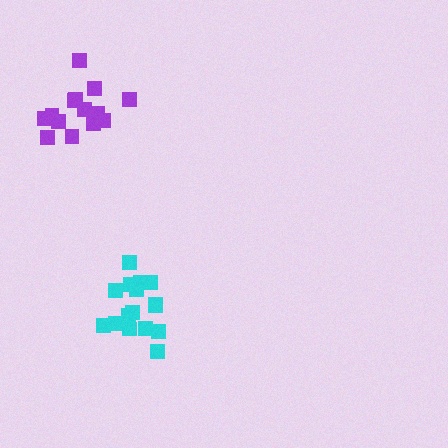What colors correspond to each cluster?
The clusters are colored: cyan, purple.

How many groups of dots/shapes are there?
There are 2 groups.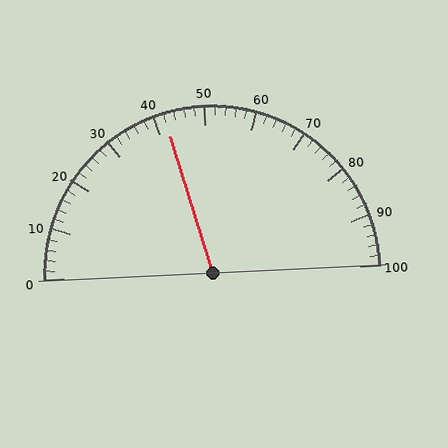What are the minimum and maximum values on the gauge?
The gauge ranges from 0 to 100.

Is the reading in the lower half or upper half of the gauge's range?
The reading is in the lower half of the range (0 to 100).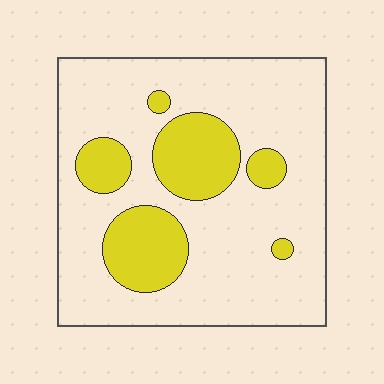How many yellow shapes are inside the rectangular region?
6.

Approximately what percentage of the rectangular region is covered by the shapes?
Approximately 25%.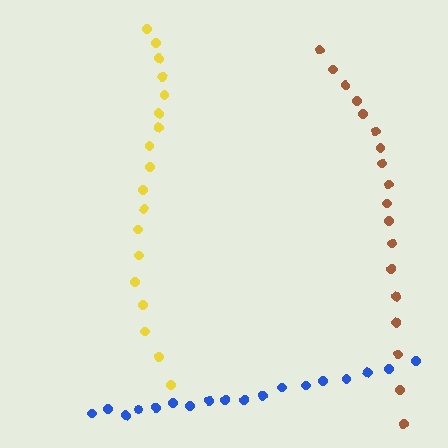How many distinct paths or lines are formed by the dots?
There are 3 distinct paths.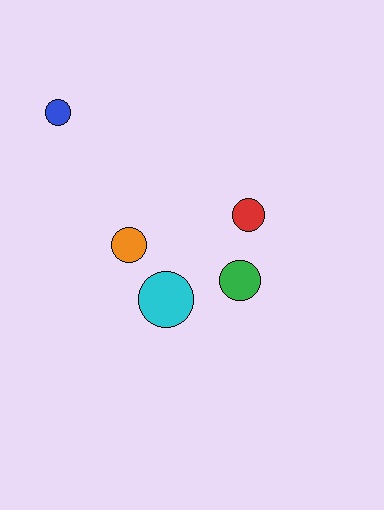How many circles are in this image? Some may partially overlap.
There are 5 circles.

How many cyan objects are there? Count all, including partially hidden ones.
There is 1 cyan object.